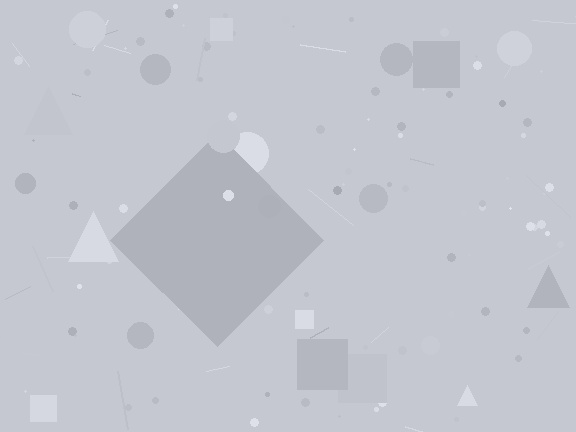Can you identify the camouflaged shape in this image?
The camouflaged shape is a diamond.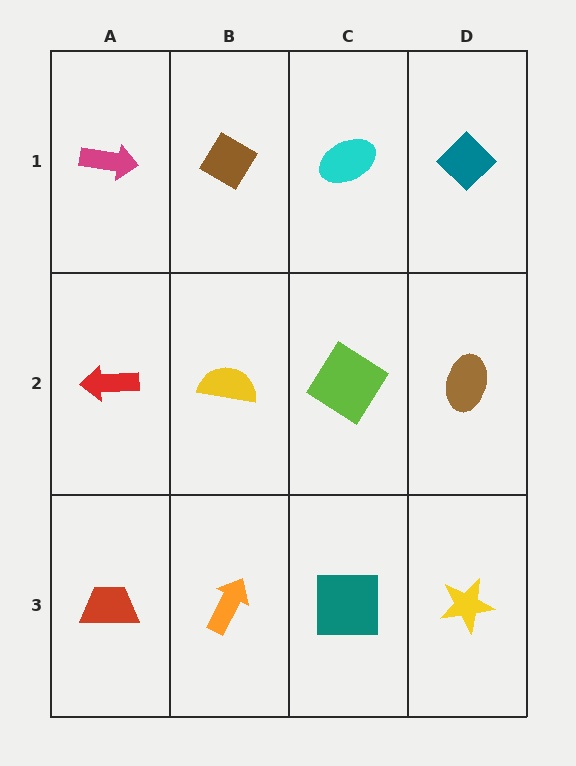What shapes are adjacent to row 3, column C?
A lime diamond (row 2, column C), an orange arrow (row 3, column B), a yellow star (row 3, column D).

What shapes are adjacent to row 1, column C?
A lime diamond (row 2, column C), a brown diamond (row 1, column B), a teal diamond (row 1, column D).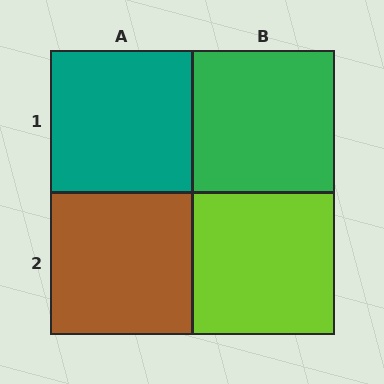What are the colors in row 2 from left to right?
Brown, lime.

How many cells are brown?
1 cell is brown.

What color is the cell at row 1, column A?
Teal.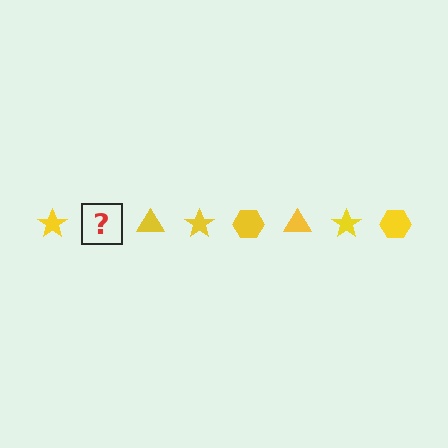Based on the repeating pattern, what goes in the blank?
The blank should be a yellow hexagon.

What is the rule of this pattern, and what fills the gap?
The rule is that the pattern cycles through star, hexagon, triangle shapes in yellow. The gap should be filled with a yellow hexagon.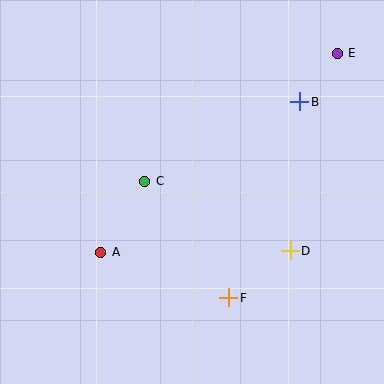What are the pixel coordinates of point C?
Point C is at (145, 181).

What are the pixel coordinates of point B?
Point B is at (300, 102).